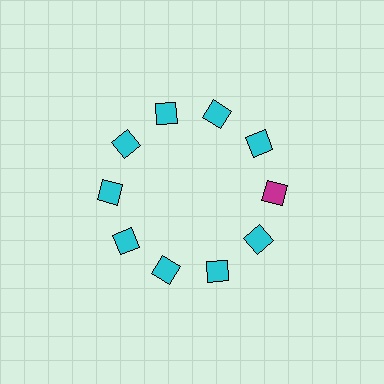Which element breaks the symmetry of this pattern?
The magenta square at roughly the 3 o'clock position breaks the symmetry. All other shapes are cyan squares.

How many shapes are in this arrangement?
There are 10 shapes arranged in a ring pattern.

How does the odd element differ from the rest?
It has a different color: magenta instead of cyan.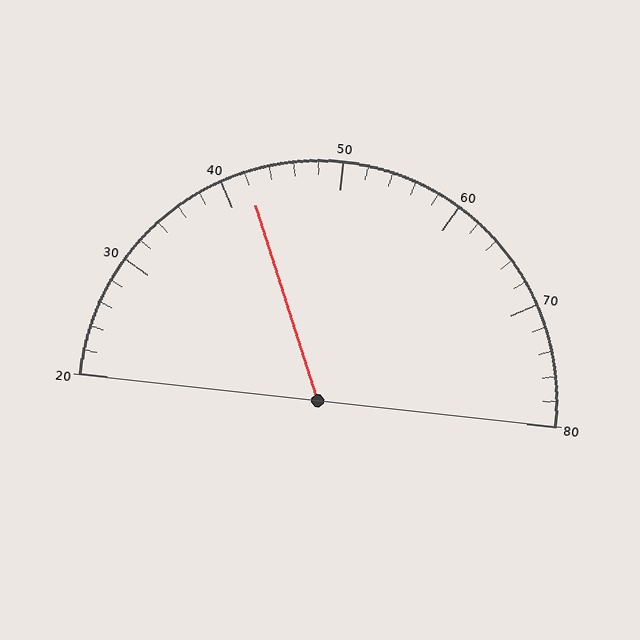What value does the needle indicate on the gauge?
The needle indicates approximately 42.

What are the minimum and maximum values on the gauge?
The gauge ranges from 20 to 80.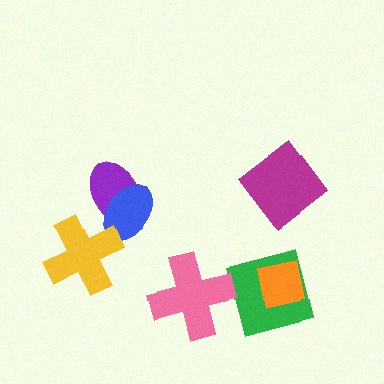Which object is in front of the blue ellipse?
The yellow cross is in front of the blue ellipse.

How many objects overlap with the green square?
1 object overlaps with the green square.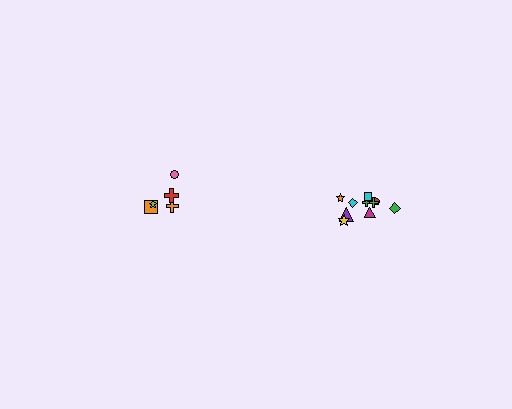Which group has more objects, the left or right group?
The right group.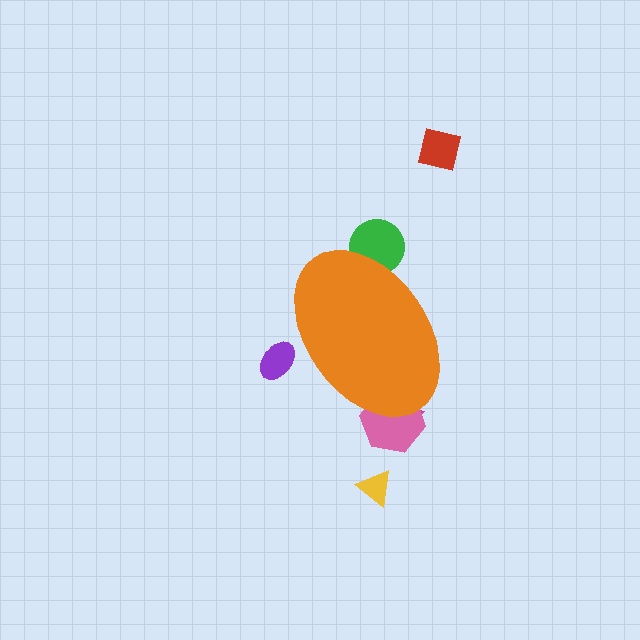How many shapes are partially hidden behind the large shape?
4 shapes are partially hidden.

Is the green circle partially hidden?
Yes, the green circle is partially hidden behind the orange ellipse.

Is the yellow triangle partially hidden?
No, the yellow triangle is fully visible.